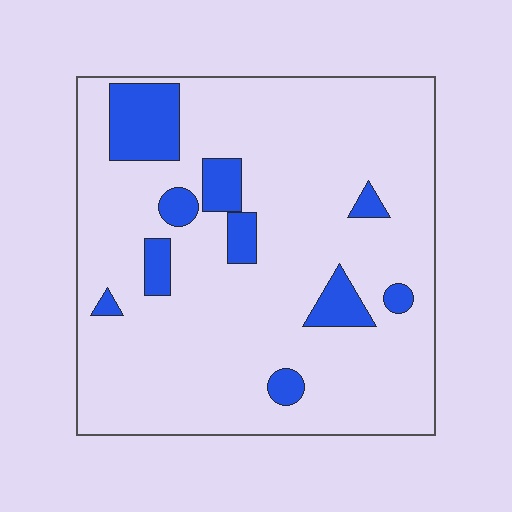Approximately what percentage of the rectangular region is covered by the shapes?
Approximately 15%.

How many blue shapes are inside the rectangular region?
10.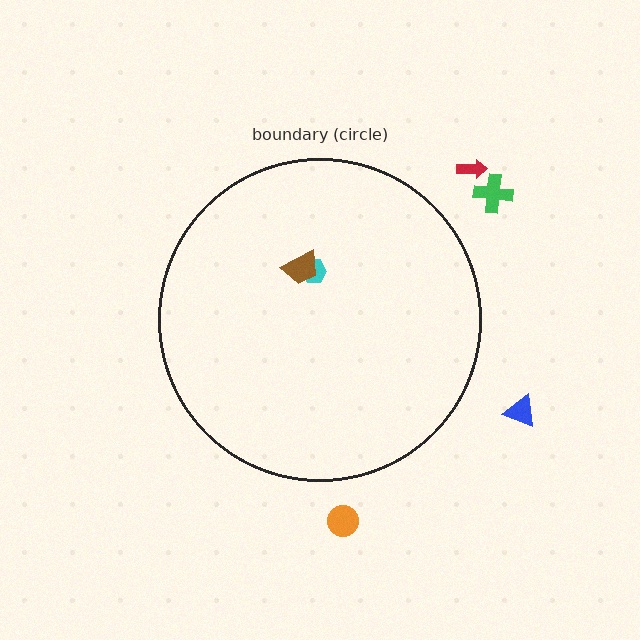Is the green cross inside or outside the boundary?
Outside.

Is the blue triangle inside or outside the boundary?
Outside.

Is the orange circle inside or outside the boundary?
Outside.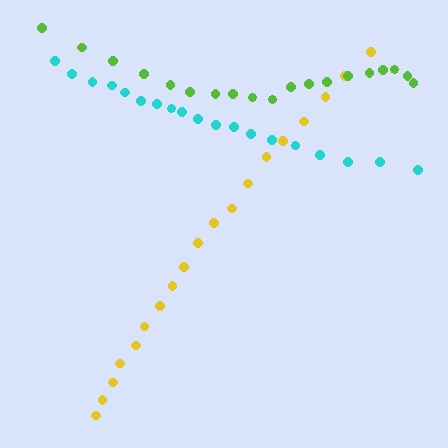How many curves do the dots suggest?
There are 3 distinct paths.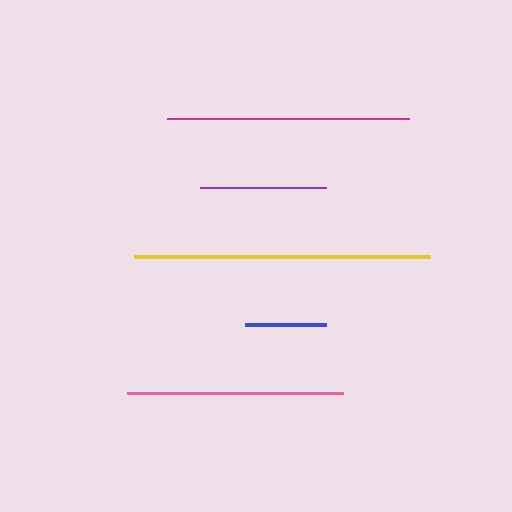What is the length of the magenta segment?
The magenta segment is approximately 243 pixels long.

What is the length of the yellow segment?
The yellow segment is approximately 296 pixels long.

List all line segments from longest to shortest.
From longest to shortest: yellow, magenta, pink, purple, blue.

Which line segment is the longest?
The yellow line is the longest at approximately 296 pixels.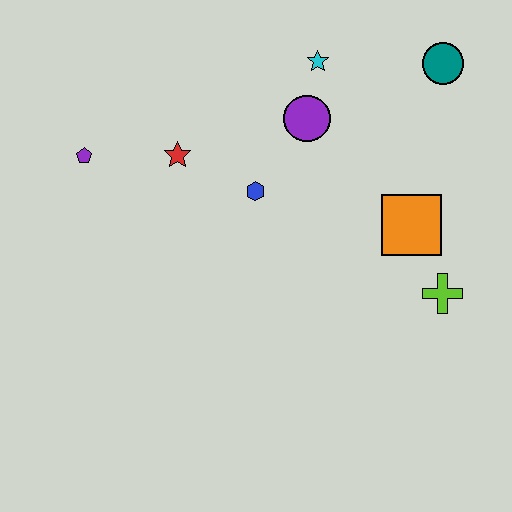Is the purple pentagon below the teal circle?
Yes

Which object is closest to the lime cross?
The orange square is closest to the lime cross.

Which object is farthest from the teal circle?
The purple pentagon is farthest from the teal circle.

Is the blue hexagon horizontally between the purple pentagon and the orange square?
Yes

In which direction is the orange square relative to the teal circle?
The orange square is below the teal circle.